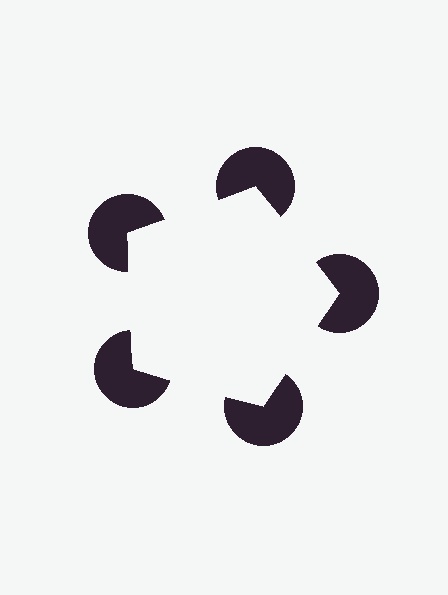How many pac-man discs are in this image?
There are 5 — one at each vertex of the illusory pentagon.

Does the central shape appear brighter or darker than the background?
It typically appears slightly brighter than the background, even though no actual brightness change is drawn.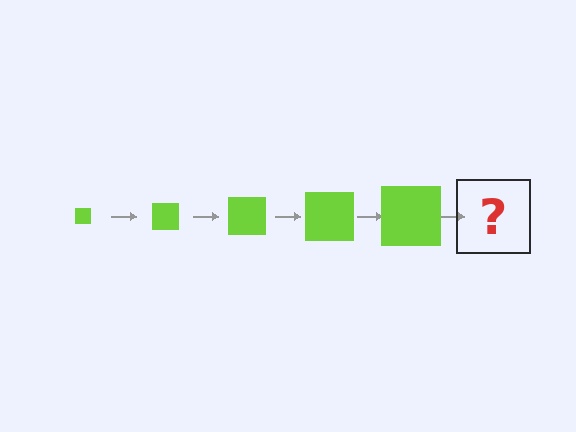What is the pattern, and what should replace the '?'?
The pattern is that the square gets progressively larger each step. The '?' should be a lime square, larger than the previous one.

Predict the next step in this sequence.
The next step is a lime square, larger than the previous one.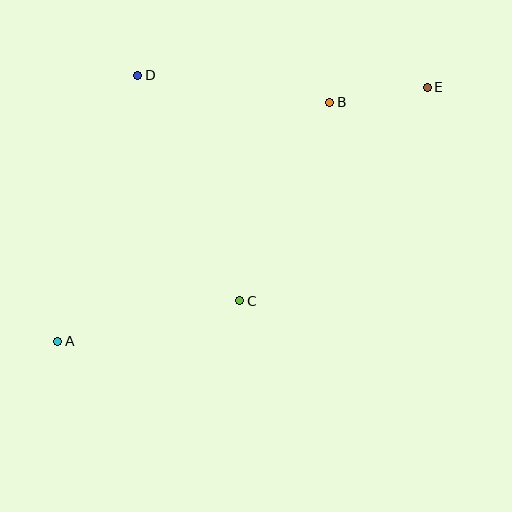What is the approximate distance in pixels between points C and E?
The distance between C and E is approximately 284 pixels.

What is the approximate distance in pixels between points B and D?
The distance between B and D is approximately 194 pixels.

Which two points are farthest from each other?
Points A and E are farthest from each other.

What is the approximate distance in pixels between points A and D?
The distance between A and D is approximately 277 pixels.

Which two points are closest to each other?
Points B and E are closest to each other.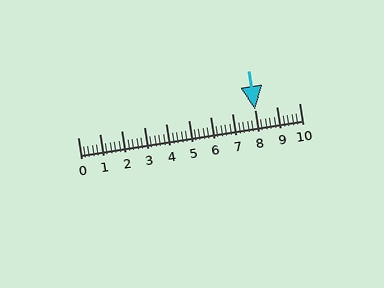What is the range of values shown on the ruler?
The ruler shows values from 0 to 10.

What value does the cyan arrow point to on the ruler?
The cyan arrow points to approximately 8.0.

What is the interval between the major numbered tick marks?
The major tick marks are spaced 1 units apart.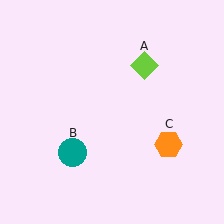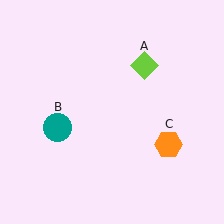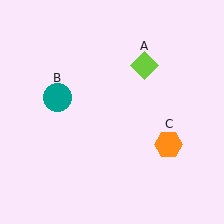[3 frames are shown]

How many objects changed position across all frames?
1 object changed position: teal circle (object B).